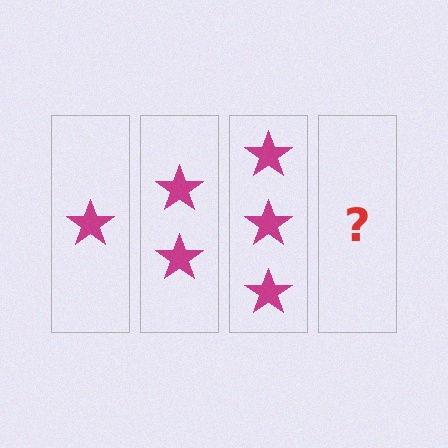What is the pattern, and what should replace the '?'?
The pattern is that each step adds one more star. The '?' should be 4 stars.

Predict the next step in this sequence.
The next step is 4 stars.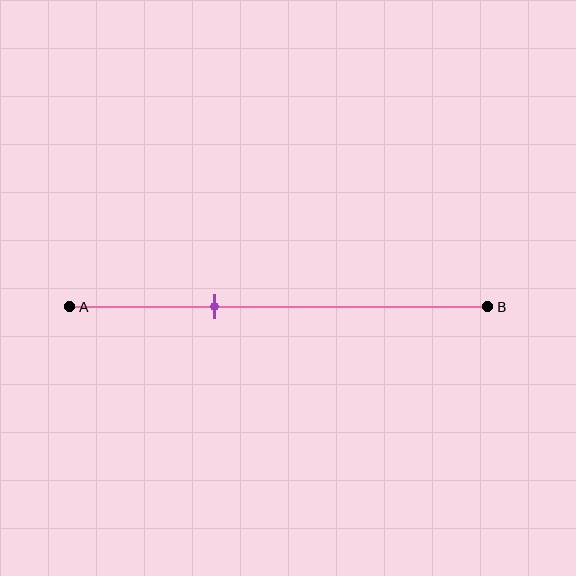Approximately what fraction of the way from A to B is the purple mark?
The purple mark is approximately 35% of the way from A to B.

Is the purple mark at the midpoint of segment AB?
No, the mark is at about 35% from A, not at the 50% midpoint.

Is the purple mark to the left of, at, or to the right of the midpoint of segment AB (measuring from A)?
The purple mark is to the left of the midpoint of segment AB.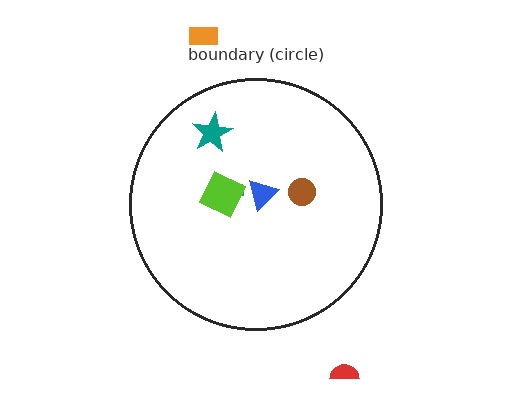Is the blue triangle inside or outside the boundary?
Inside.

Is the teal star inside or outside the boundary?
Inside.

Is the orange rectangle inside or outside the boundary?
Outside.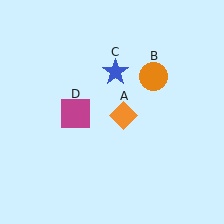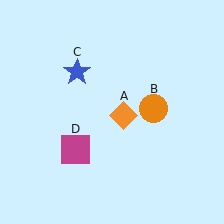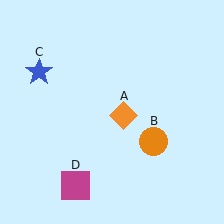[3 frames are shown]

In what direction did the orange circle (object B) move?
The orange circle (object B) moved down.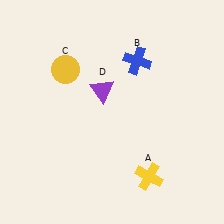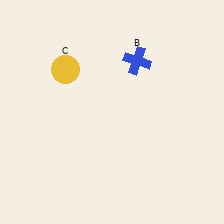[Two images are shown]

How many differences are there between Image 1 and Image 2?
There are 2 differences between the two images.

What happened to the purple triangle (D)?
The purple triangle (D) was removed in Image 2. It was in the top-left area of Image 1.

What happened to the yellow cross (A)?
The yellow cross (A) was removed in Image 2. It was in the bottom-right area of Image 1.